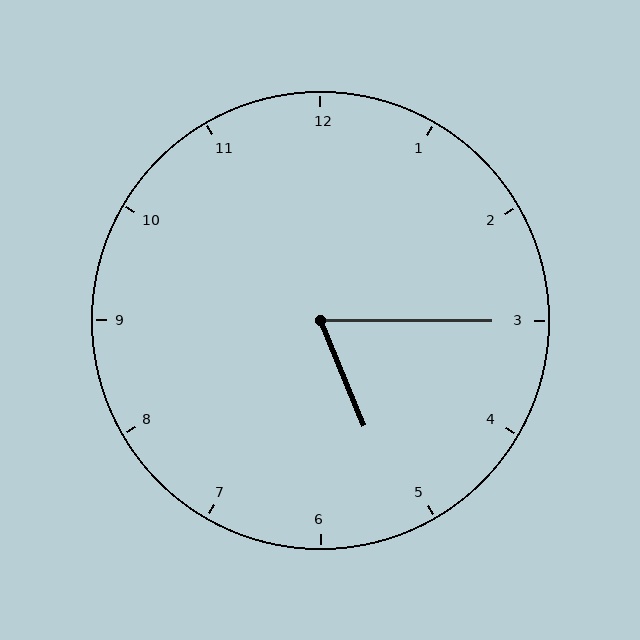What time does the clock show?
5:15.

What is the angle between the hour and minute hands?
Approximately 68 degrees.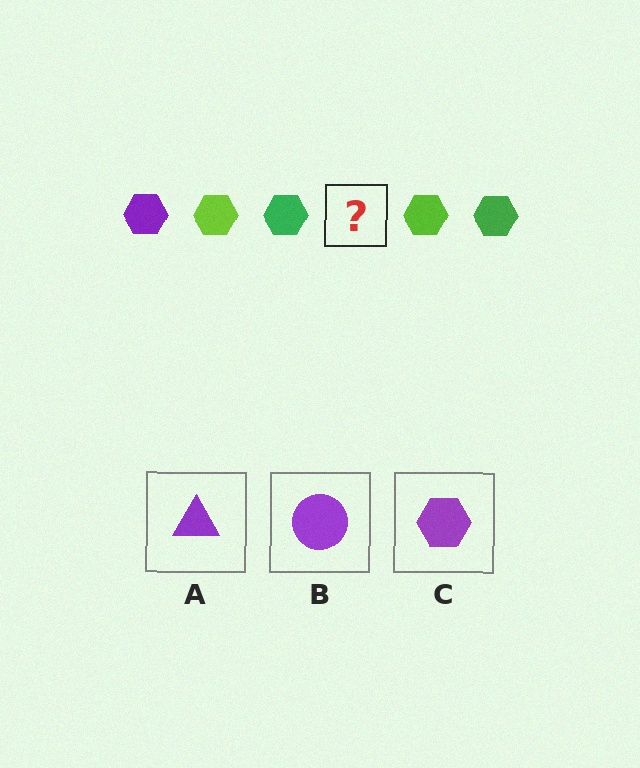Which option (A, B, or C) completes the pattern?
C.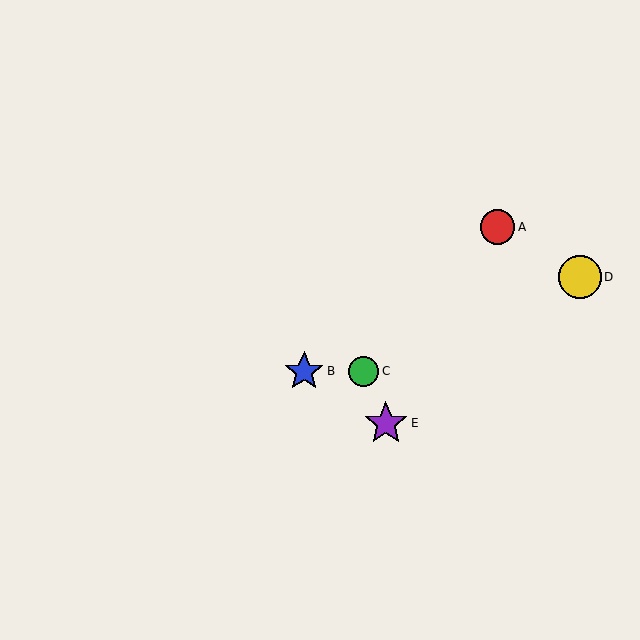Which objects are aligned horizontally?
Objects B, C are aligned horizontally.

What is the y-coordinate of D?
Object D is at y≈277.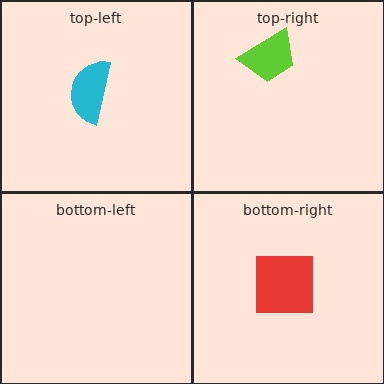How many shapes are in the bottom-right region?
1.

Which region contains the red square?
The bottom-right region.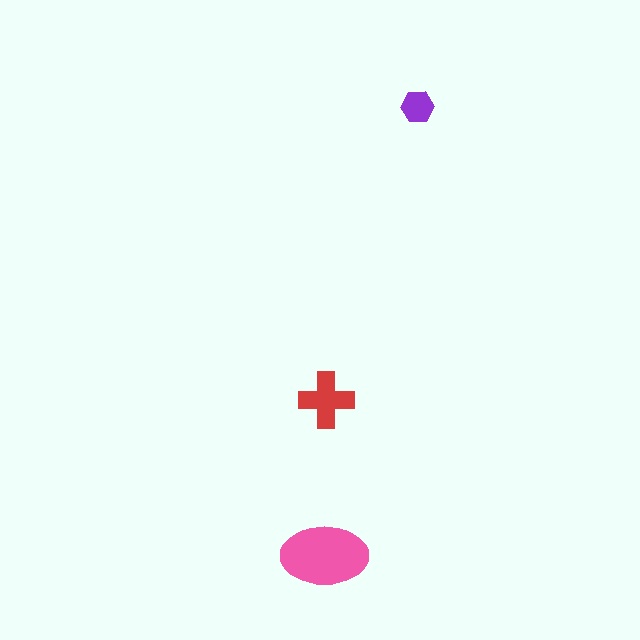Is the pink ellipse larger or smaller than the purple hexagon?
Larger.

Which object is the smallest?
The purple hexagon.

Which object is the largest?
The pink ellipse.